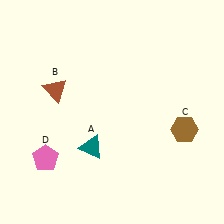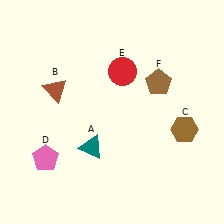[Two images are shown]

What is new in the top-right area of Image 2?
A red circle (E) was added in the top-right area of Image 2.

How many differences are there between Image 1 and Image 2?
There are 2 differences between the two images.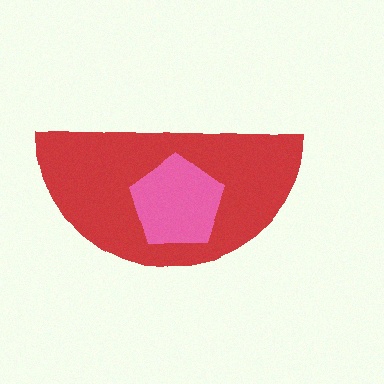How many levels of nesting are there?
2.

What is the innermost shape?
The pink pentagon.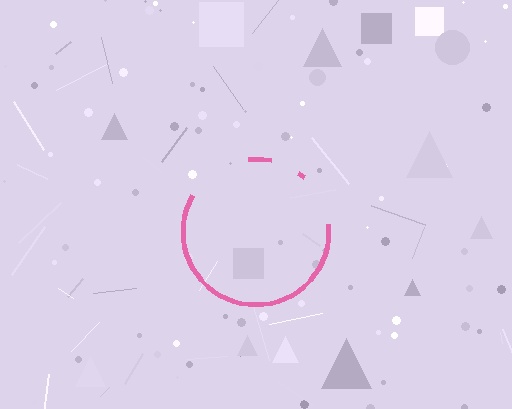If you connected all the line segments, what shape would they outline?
They would outline a circle.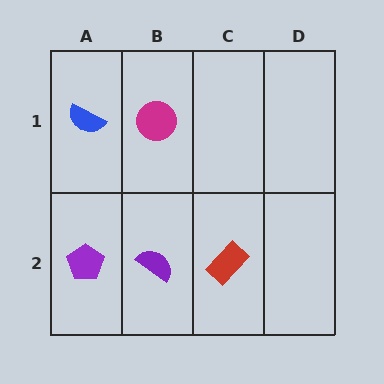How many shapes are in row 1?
2 shapes.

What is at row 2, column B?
A purple semicircle.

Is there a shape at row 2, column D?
No, that cell is empty.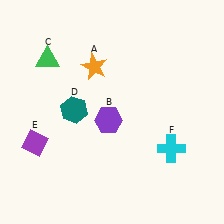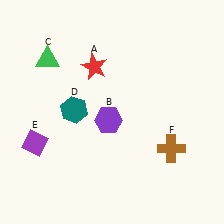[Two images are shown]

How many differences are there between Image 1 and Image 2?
There are 2 differences between the two images.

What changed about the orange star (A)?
In Image 1, A is orange. In Image 2, it changed to red.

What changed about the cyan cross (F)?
In Image 1, F is cyan. In Image 2, it changed to brown.